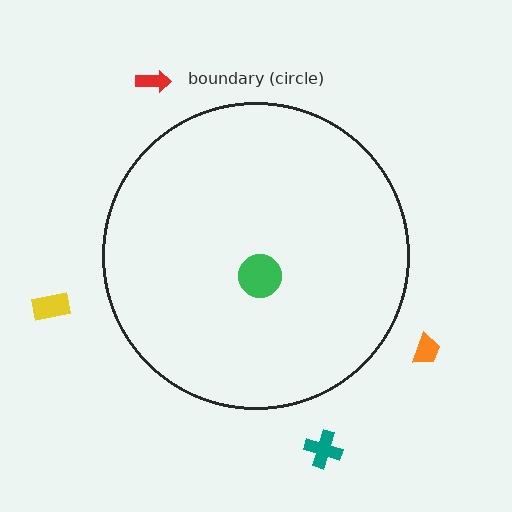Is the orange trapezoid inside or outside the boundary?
Outside.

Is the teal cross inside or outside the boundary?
Outside.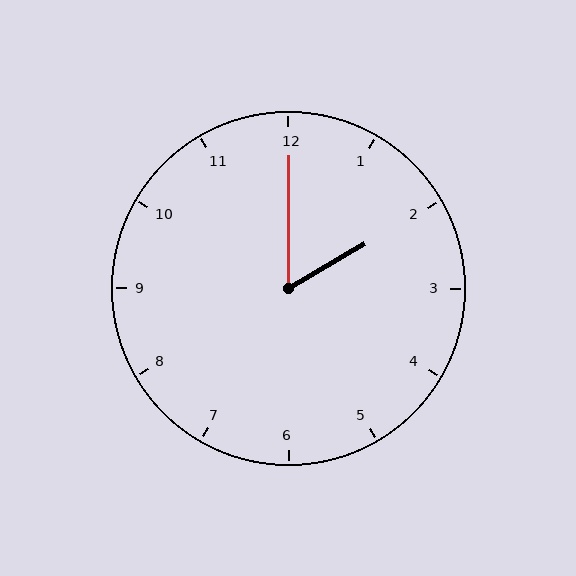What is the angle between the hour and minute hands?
Approximately 60 degrees.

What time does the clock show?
2:00.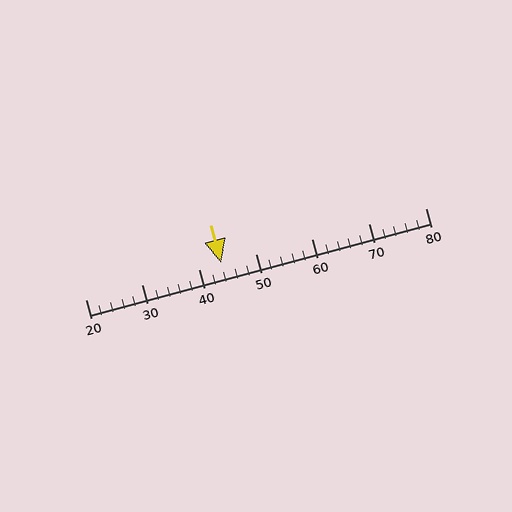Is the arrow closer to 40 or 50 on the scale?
The arrow is closer to 40.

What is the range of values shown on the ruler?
The ruler shows values from 20 to 80.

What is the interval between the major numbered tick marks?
The major tick marks are spaced 10 units apart.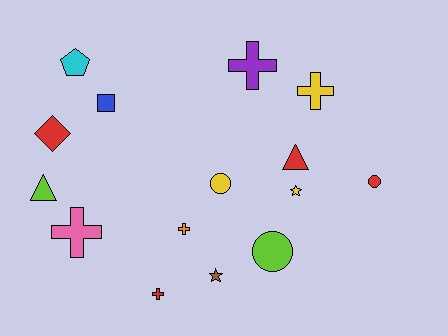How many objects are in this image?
There are 15 objects.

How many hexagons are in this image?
There are no hexagons.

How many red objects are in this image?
There are 4 red objects.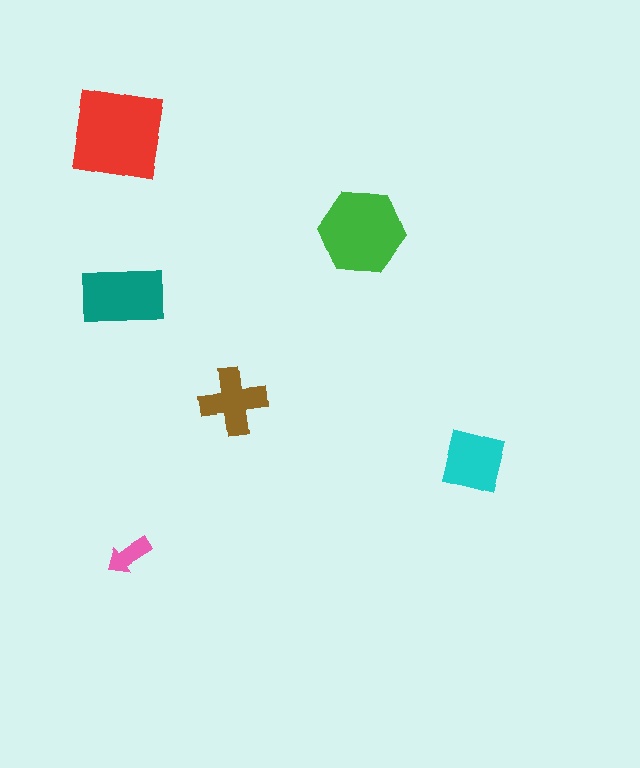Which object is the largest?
The red square.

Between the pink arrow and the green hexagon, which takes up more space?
The green hexagon.